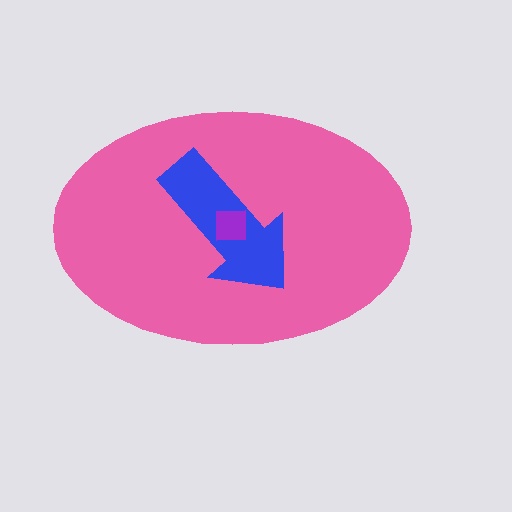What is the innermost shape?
The purple square.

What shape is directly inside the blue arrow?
The purple square.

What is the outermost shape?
The pink ellipse.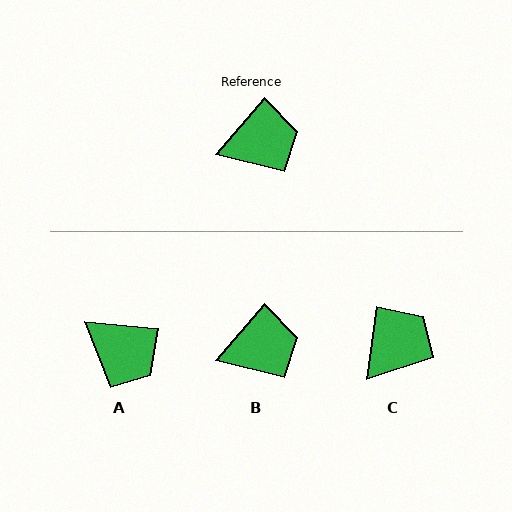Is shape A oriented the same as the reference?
No, it is off by about 54 degrees.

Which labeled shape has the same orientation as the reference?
B.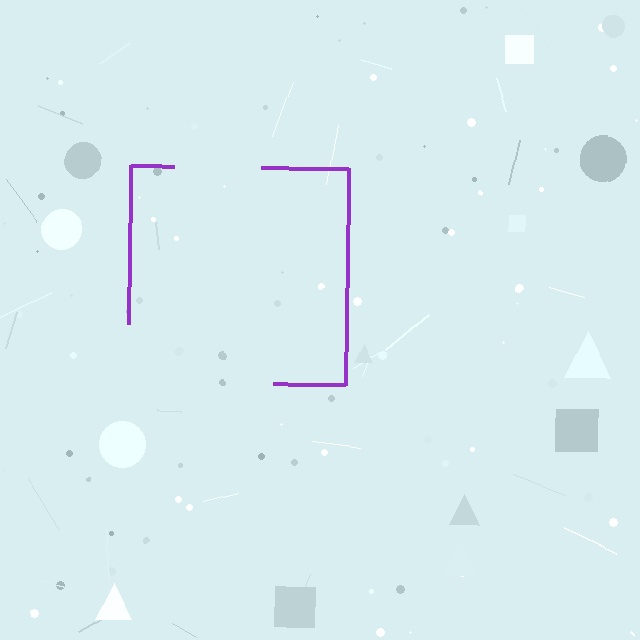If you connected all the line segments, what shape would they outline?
They would outline a square.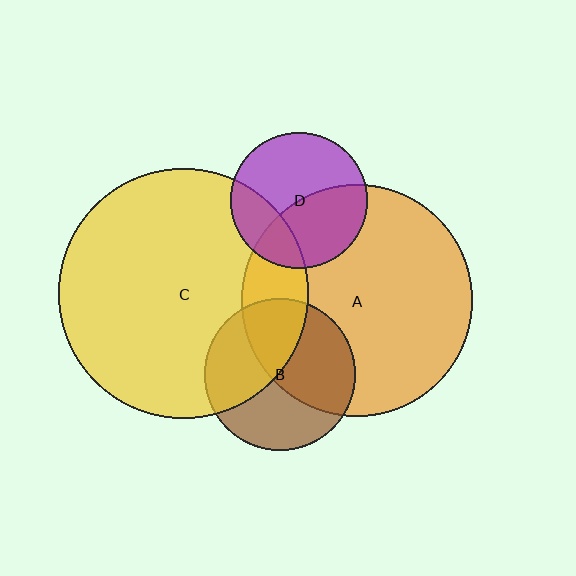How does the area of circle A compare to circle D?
Approximately 2.9 times.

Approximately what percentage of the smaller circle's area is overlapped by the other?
Approximately 50%.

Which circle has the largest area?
Circle C (yellow).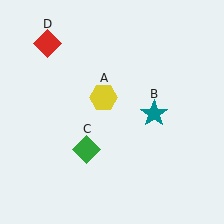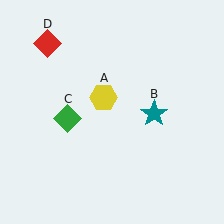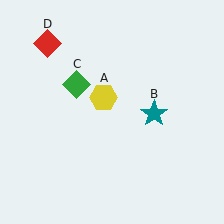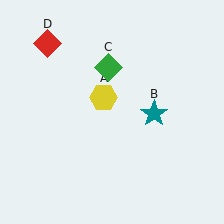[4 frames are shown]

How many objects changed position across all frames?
1 object changed position: green diamond (object C).